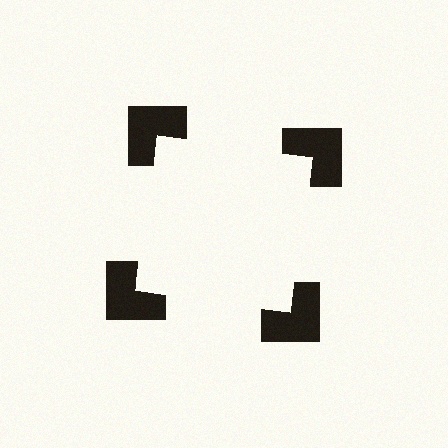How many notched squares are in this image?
There are 4 — one at each vertex of the illusory square.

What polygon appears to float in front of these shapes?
An illusory square — its edges are inferred from the aligned wedge cuts in the notched squares, not physically drawn.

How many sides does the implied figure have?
4 sides.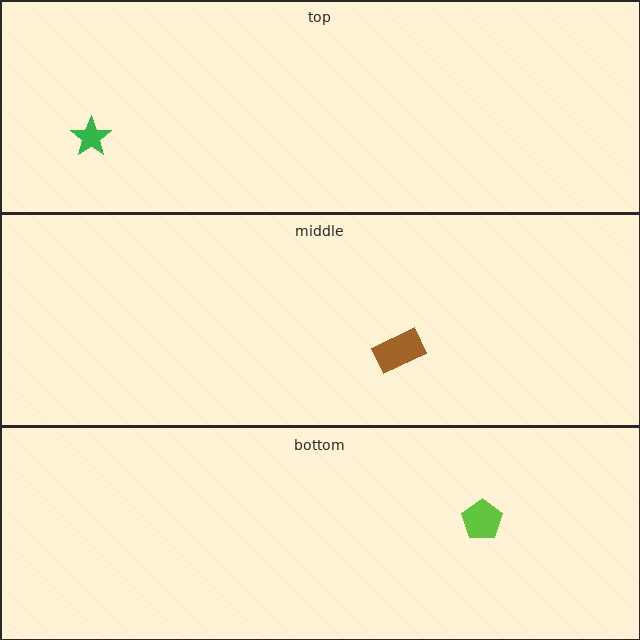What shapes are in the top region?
The green star.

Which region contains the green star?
The top region.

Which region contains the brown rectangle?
The middle region.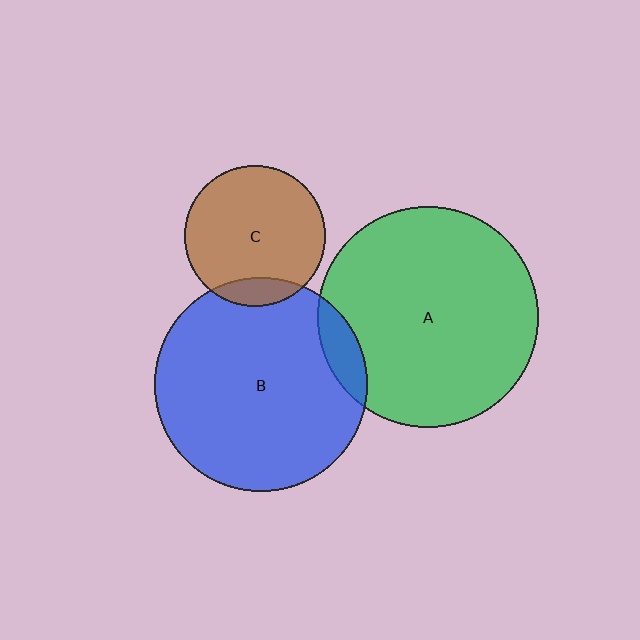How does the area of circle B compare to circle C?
Approximately 2.3 times.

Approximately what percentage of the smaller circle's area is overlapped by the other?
Approximately 10%.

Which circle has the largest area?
Circle A (green).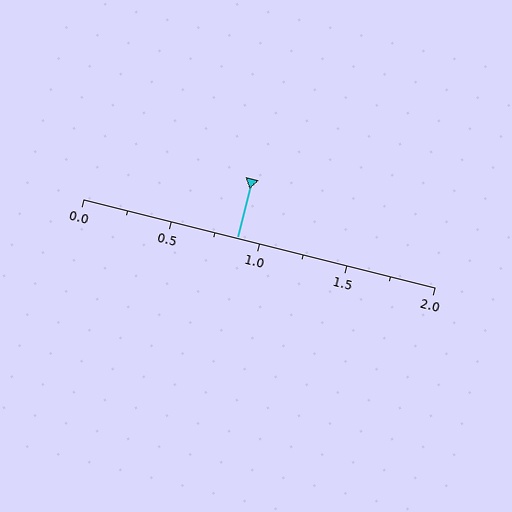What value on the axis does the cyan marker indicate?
The marker indicates approximately 0.88.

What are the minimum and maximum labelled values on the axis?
The axis runs from 0.0 to 2.0.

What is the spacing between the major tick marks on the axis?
The major ticks are spaced 0.5 apart.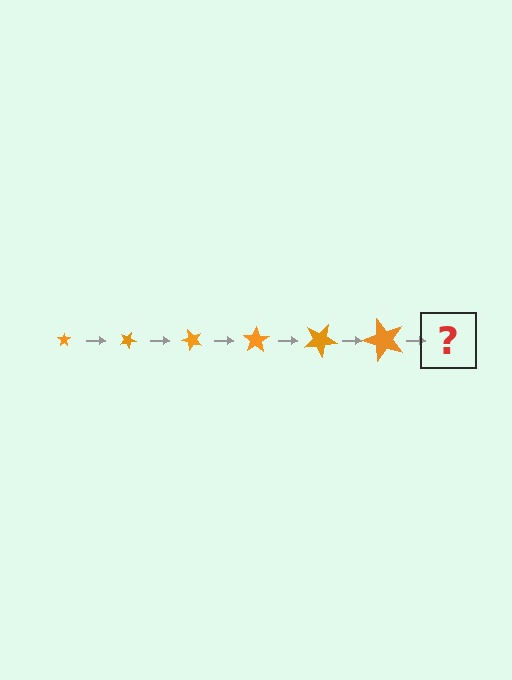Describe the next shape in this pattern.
It should be a star, larger than the previous one and rotated 150 degrees from the start.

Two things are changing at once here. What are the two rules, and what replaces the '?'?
The two rules are that the star grows larger each step and it rotates 25 degrees each step. The '?' should be a star, larger than the previous one and rotated 150 degrees from the start.